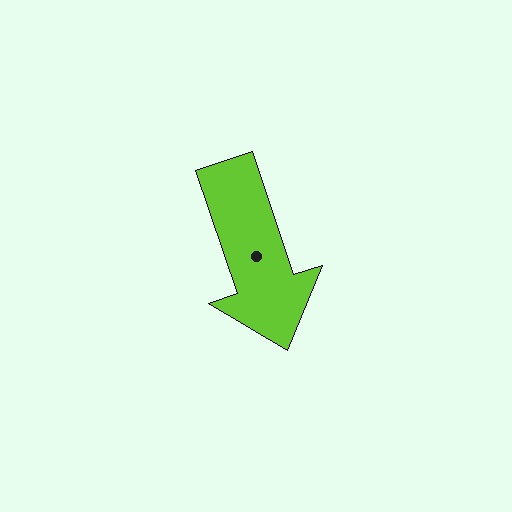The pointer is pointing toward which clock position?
Roughly 5 o'clock.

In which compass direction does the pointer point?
South.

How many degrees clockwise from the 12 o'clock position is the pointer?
Approximately 161 degrees.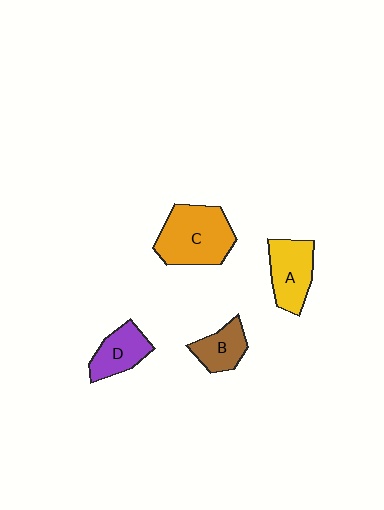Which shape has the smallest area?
Shape B (brown).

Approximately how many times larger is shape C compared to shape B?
Approximately 2.0 times.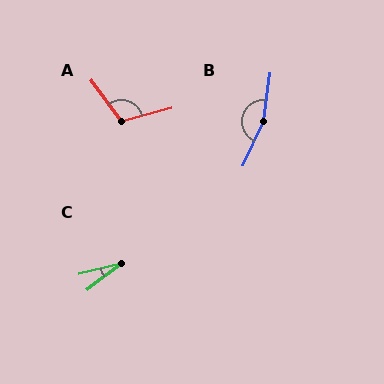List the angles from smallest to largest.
C (24°), A (112°), B (162°).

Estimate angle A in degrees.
Approximately 112 degrees.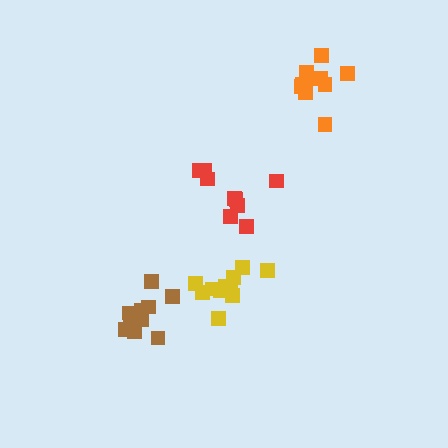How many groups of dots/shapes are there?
There are 4 groups.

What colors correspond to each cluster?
The clusters are colored: red, yellow, orange, brown.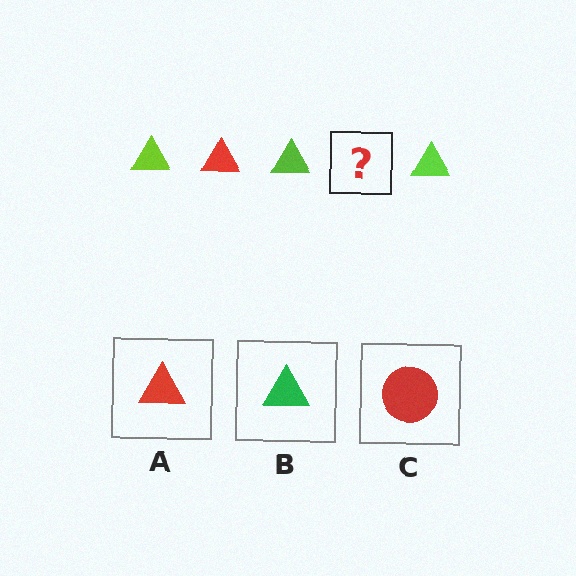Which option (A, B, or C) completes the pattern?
A.